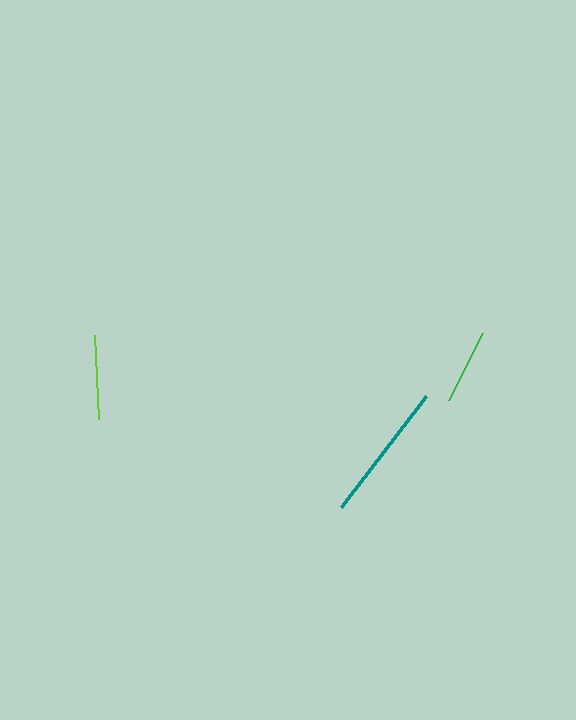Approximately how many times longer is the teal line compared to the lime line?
The teal line is approximately 1.7 times the length of the lime line.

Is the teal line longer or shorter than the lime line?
The teal line is longer than the lime line.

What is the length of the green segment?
The green segment is approximately 75 pixels long.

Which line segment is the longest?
The teal line is the longest at approximately 140 pixels.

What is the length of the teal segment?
The teal segment is approximately 140 pixels long.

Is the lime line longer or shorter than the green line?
The lime line is longer than the green line.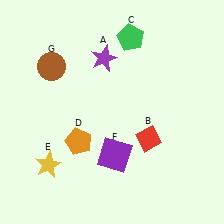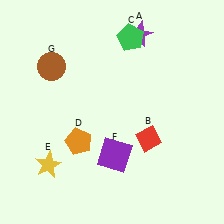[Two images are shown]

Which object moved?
The purple star (A) moved right.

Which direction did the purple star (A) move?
The purple star (A) moved right.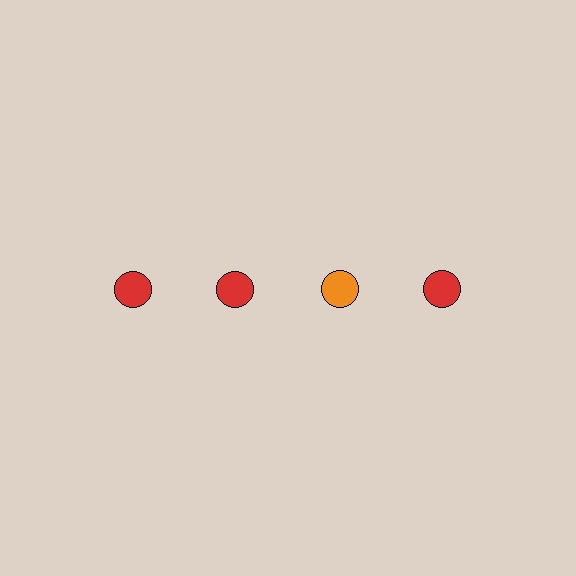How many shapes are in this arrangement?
There are 4 shapes arranged in a grid pattern.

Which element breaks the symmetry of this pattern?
The orange circle in the top row, center column breaks the symmetry. All other shapes are red circles.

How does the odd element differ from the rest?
It has a different color: orange instead of red.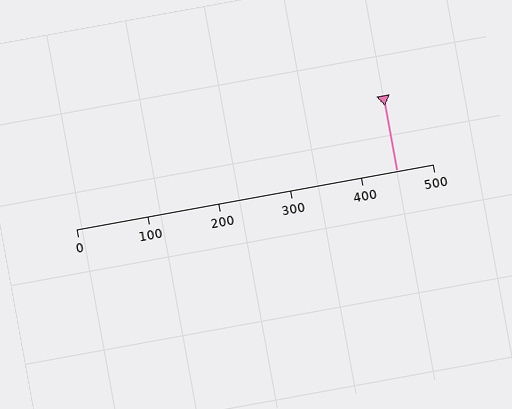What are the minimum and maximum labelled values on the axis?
The axis runs from 0 to 500.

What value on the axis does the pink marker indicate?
The marker indicates approximately 450.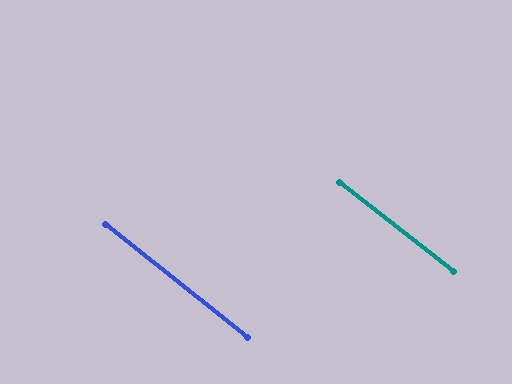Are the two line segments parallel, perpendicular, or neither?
Parallel — their directions differ by only 0.3°.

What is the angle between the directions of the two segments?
Approximately 0 degrees.